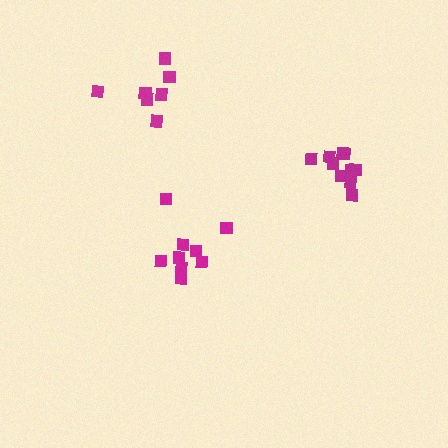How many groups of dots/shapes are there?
There are 3 groups.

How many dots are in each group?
Group 1: 9 dots, Group 2: 7 dots, Group 3: 10 dots (26 total).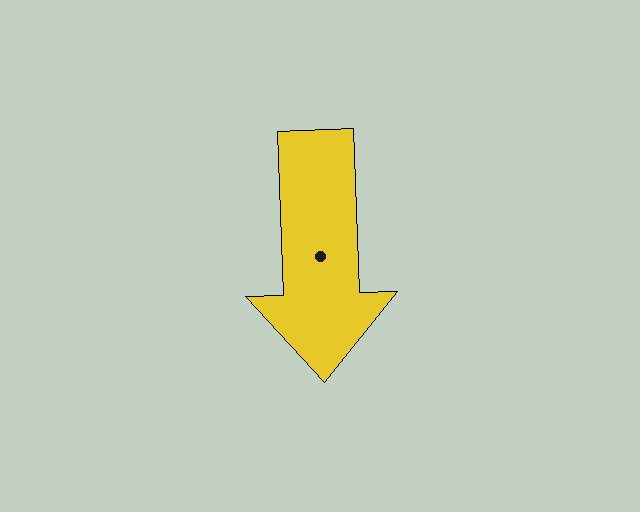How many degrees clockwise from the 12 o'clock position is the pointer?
Approximately 178 degrees.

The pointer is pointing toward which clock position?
Roughly 6 o'clock.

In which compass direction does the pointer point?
South.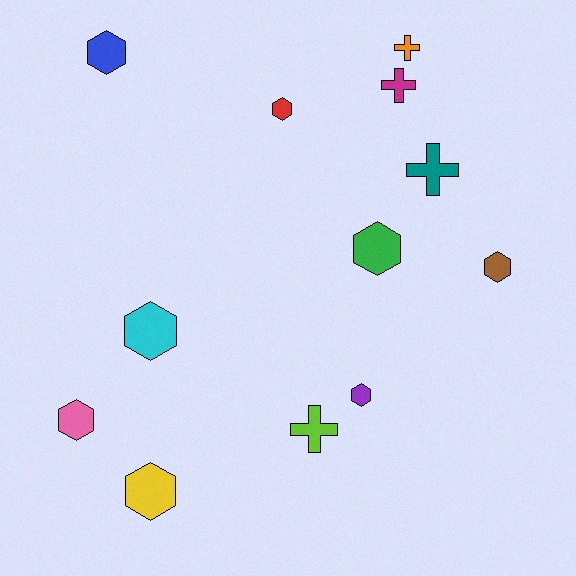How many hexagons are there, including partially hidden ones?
There are 8 hexagons.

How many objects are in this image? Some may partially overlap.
There are 12 objects.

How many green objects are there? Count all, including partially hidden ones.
There is 1 green object.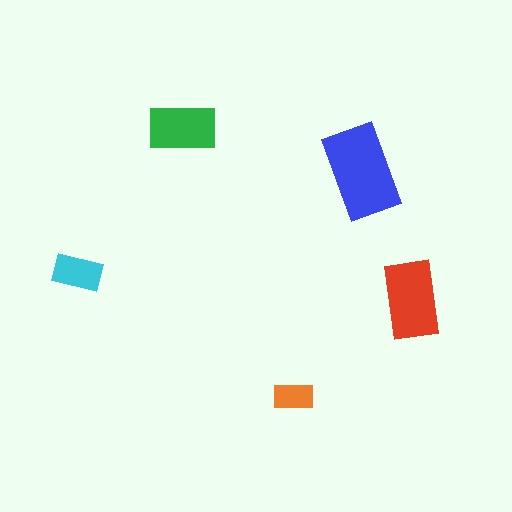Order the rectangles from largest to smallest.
the blue one, the red one, the green one, the cyan one, the orange one.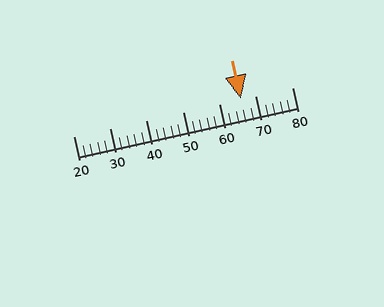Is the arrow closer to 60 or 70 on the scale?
The arrow is closer to 70.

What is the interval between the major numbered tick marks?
The major tick marks are spaced 10 units apart.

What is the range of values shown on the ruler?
The ruler shows values from 20 to 80.